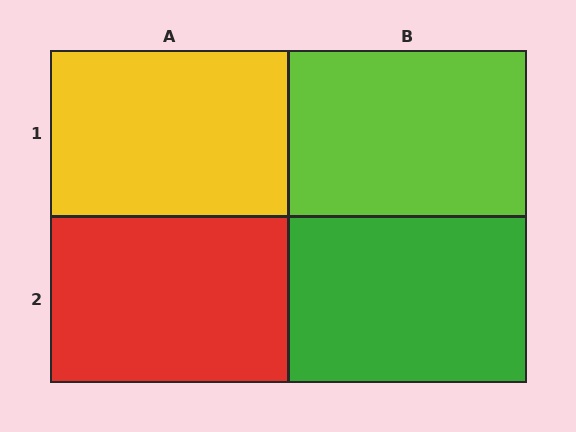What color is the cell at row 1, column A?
Yellow.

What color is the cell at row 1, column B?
Lime.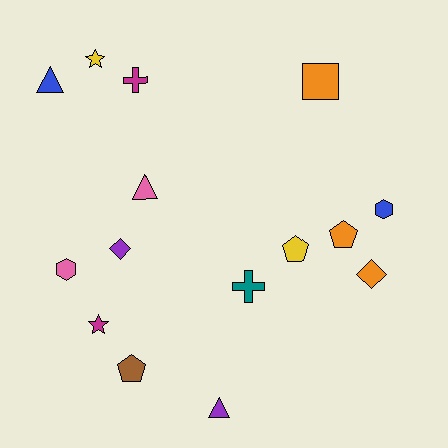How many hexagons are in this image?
There are 2 hexagons.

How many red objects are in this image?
There are no red objects.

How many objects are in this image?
There are 15 objects.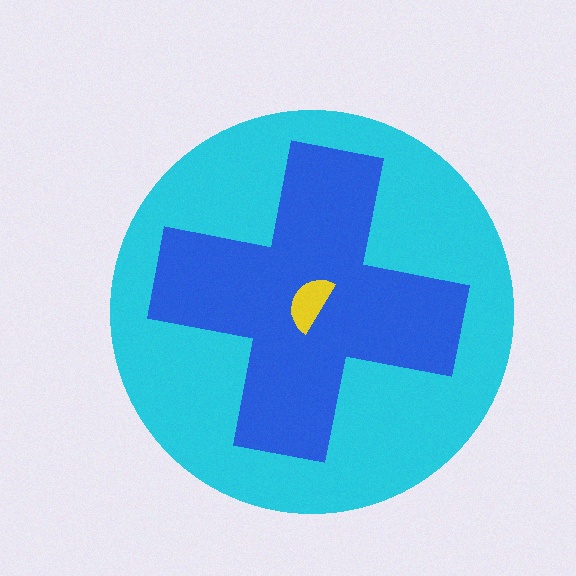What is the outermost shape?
The cyan circle.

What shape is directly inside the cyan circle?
The blue cross.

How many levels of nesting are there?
3.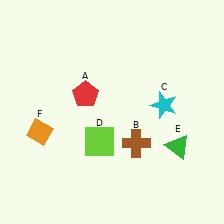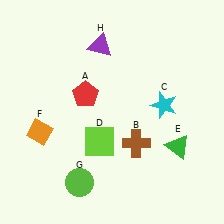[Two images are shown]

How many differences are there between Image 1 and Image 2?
There are 2 differences between the two images.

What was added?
A lime circle (G), a purple triangle (H) were added in Image 2.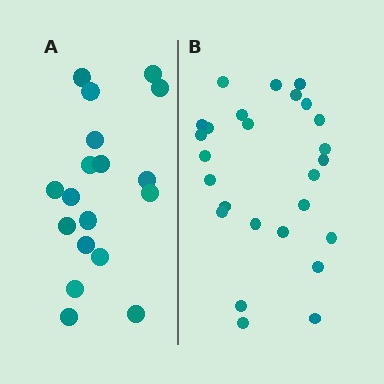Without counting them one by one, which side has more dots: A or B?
Region B (the right region) has more dots.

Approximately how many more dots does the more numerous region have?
Region B has roughly 8 or so more dots than region A.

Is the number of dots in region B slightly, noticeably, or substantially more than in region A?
Region B has noticeably more, but not dramatically so. The ratio is roughly 1.4 to 1.